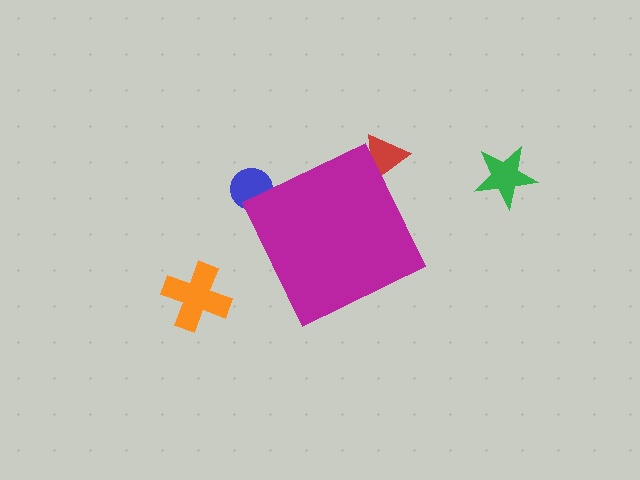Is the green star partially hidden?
No, the green star is fully visible.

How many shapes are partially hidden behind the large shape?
2 shapes are partially hidden.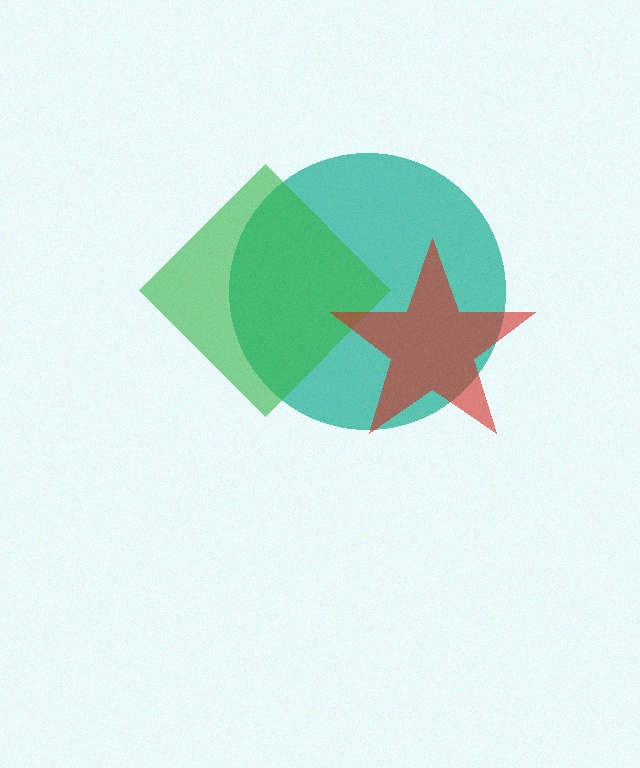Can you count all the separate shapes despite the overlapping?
Yes, there are 3 separate shapes.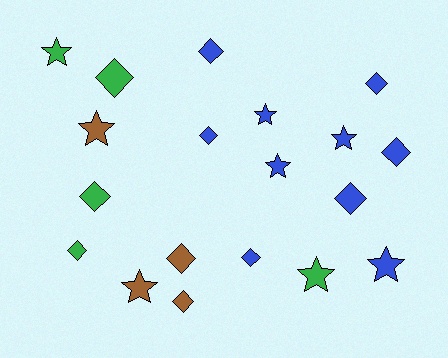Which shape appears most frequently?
Diamond, with 11 objects.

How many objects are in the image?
There are 19 objects.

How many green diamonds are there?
There are 3 green diamonds.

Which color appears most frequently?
Blue, with 10 objects.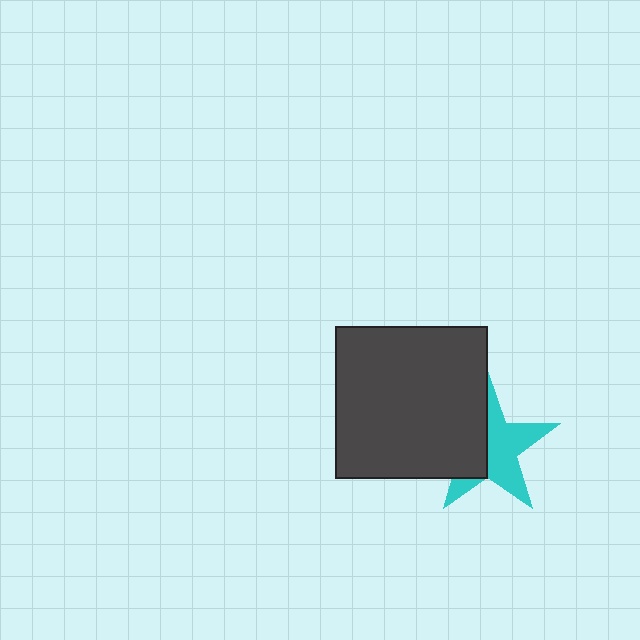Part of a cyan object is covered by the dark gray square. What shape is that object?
It is a star.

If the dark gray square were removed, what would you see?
You would see the complete cyan star.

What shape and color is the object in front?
The object in front is a dark gray square.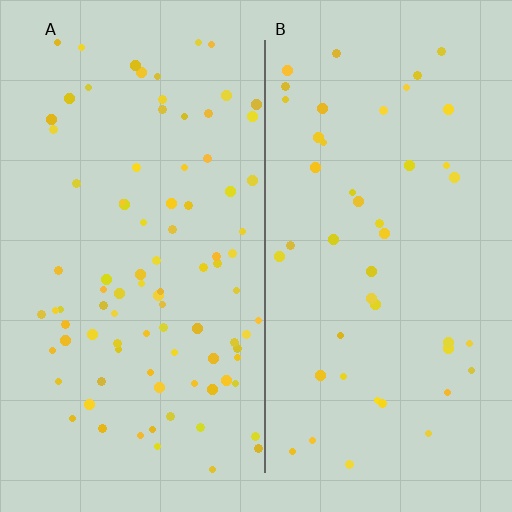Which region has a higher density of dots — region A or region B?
A (the left).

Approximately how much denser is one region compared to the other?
Approximately 2.0× — region A over region B.